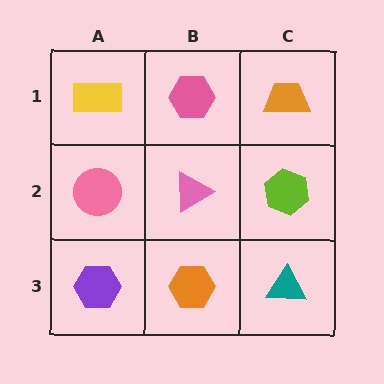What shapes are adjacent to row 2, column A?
A yellow rectangle (row 1, column A), a purple hexagon (row 3, column A), a pink triangle (row 2, column B).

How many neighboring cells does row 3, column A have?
2.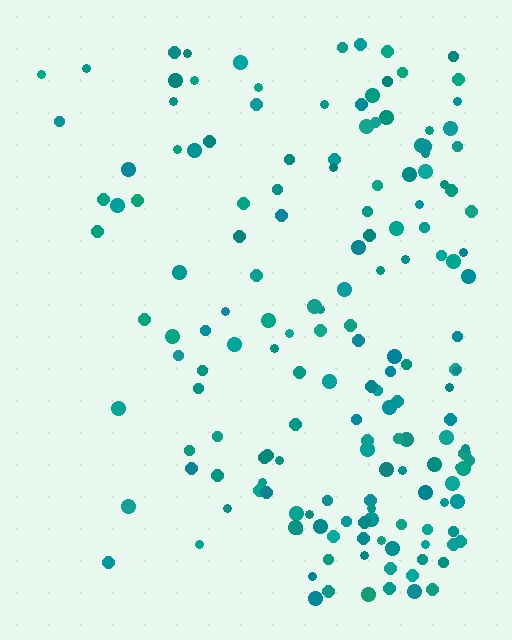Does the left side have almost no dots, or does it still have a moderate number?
Still a moderate number, just noticeably fewer than the right.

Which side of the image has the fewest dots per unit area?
The left.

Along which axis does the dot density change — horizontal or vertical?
Horizontal.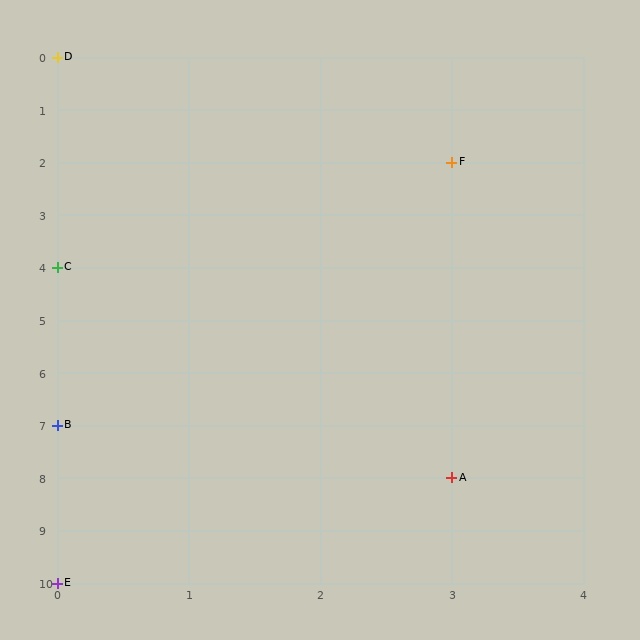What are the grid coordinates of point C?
Point C is at grid coordinates (0, 4).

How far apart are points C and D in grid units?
Points C and D are 4 rows apart.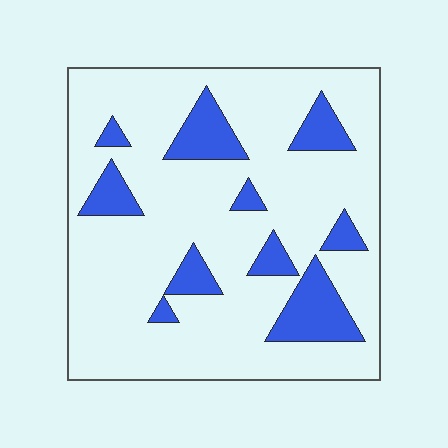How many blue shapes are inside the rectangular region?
10.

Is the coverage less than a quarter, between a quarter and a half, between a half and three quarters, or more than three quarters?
Less than a quarter.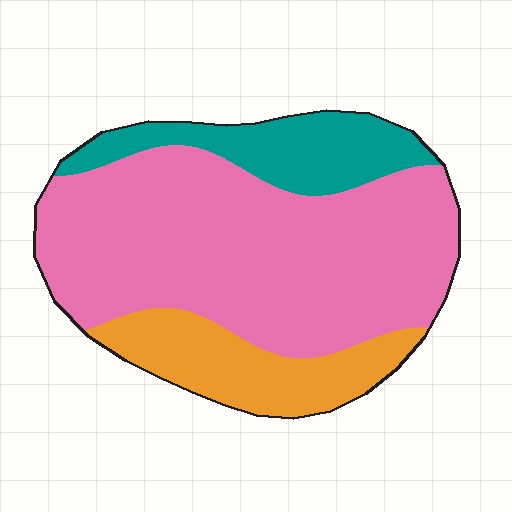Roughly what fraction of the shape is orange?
Orange takes up about one fifth (1/5) of the shape.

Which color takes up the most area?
Pink, at roughly 65%.